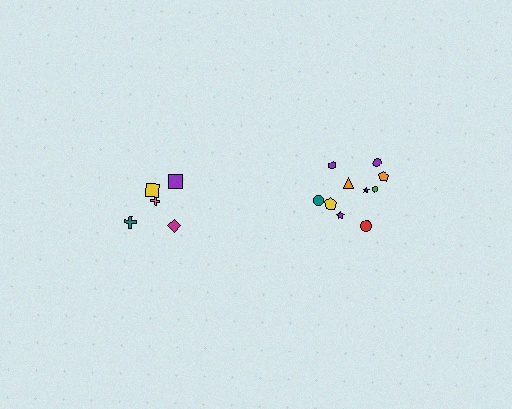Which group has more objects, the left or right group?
The right group.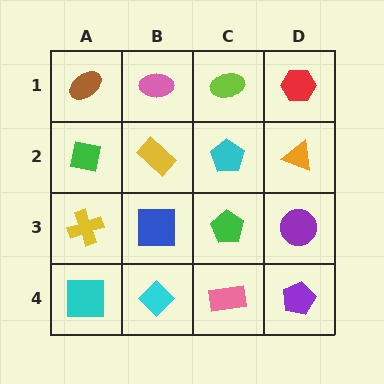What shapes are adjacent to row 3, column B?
A yellow rectangle (row 2, column B), a cyan diamond (row 4, column B), a yellow cross (row 3, column A), a green pentagon (row 3, column C).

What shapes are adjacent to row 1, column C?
A cyan pentagon (row 2, column C), a pink ellipse (row 1, column B), a red hexagon (row 1, column D).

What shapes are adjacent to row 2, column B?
A pink ellipse (row 1, column B), a blue square (row 3, column B), a green square (row 2, column A), a cyan pentagon (row 2, column C).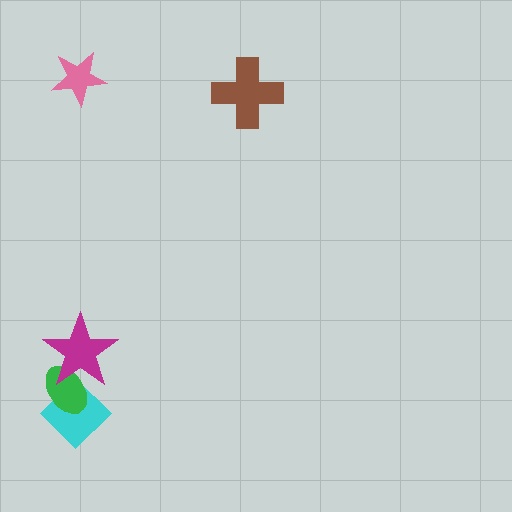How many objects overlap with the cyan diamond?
2 objects overlap with the cyan diamond.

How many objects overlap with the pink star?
0 objects overlap with the pink star.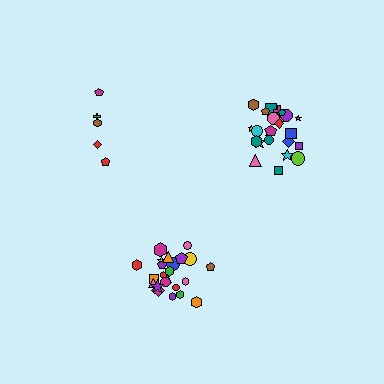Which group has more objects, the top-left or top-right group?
The top-right group.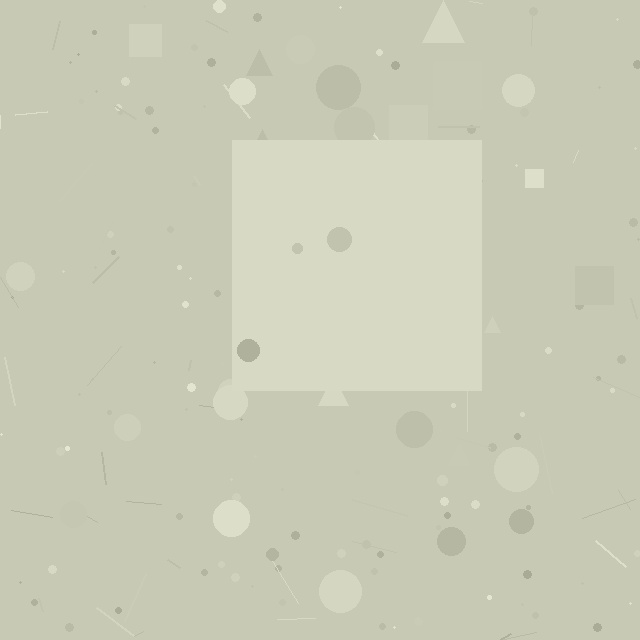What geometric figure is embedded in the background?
A square is embedded in the background.